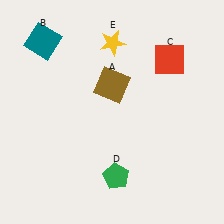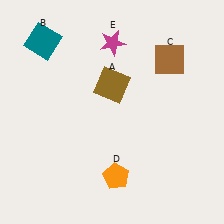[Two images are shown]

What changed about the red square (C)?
In Image 1, C is red. In Image 2, it changed to brown.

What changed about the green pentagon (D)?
In Image 1, D is green. In Image 2, it changed to orange.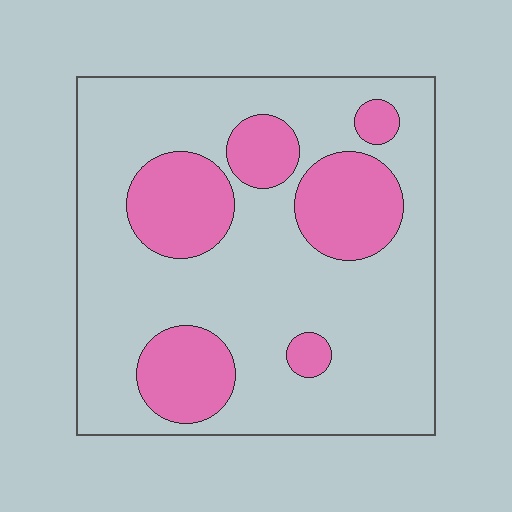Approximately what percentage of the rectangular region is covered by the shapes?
Approximately 25%.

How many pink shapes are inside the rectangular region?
6.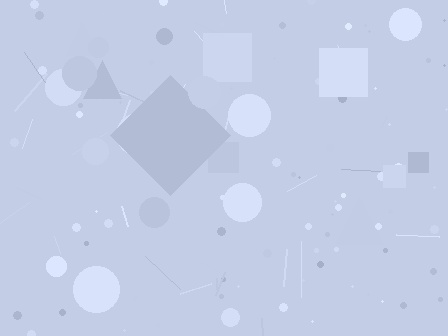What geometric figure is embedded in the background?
A diamond is embedded in the background.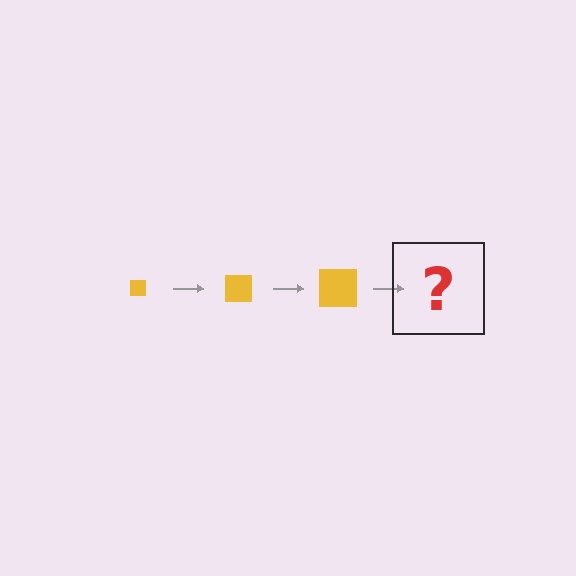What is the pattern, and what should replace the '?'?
The pattern is that the square gets progressively larger each step. The '?' should be a yellow square, larger than the previous one.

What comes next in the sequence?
The next element should be a yellow square, larger than the previous one.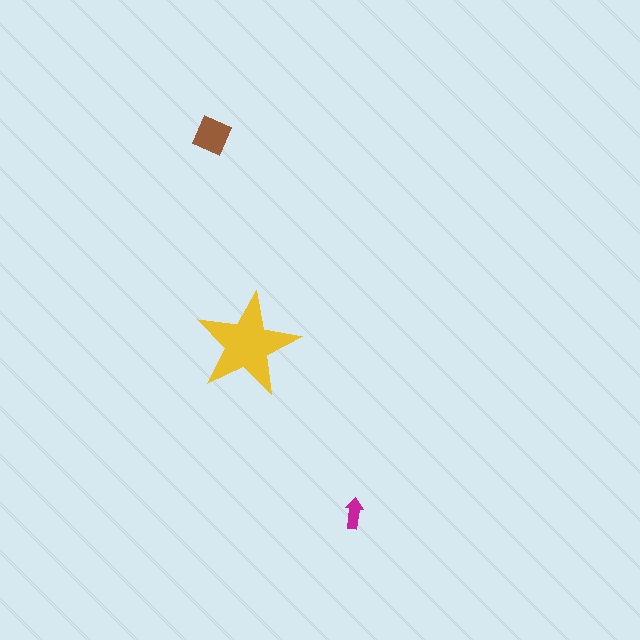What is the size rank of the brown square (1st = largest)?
2nd.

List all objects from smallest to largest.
The magenta arrow, the brown square, the yellow star.